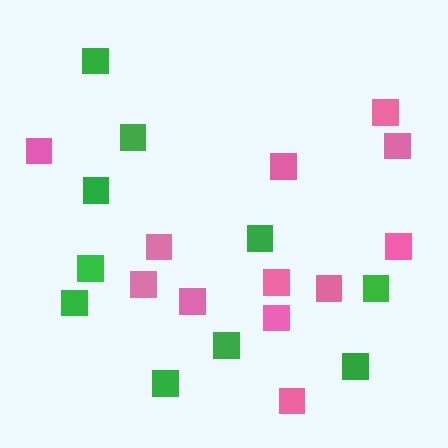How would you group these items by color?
There are 2 groups: one group of pink squares (12) and one group of green squares (10).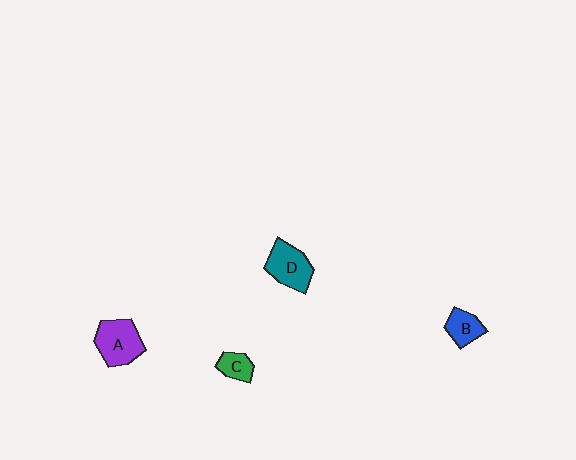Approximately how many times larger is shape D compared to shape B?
Approximately 1.6 times.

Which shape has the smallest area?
Shape C (green).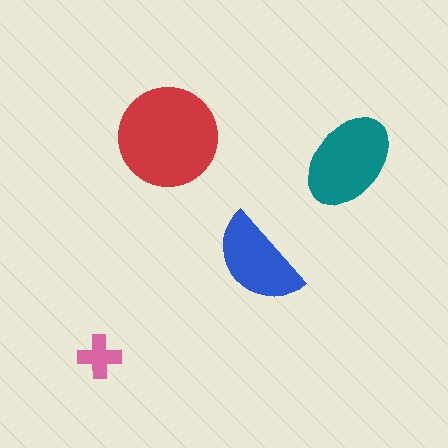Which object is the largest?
The red circle.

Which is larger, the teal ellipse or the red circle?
The red circle.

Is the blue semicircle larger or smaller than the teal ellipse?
Smaller.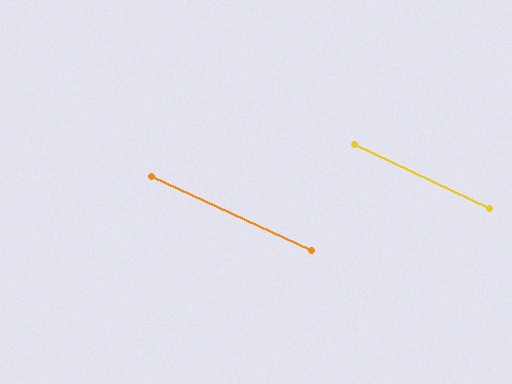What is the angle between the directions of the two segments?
Approximately 1 degree.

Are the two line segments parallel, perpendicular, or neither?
Parallel — their directions differ by only 0.9°.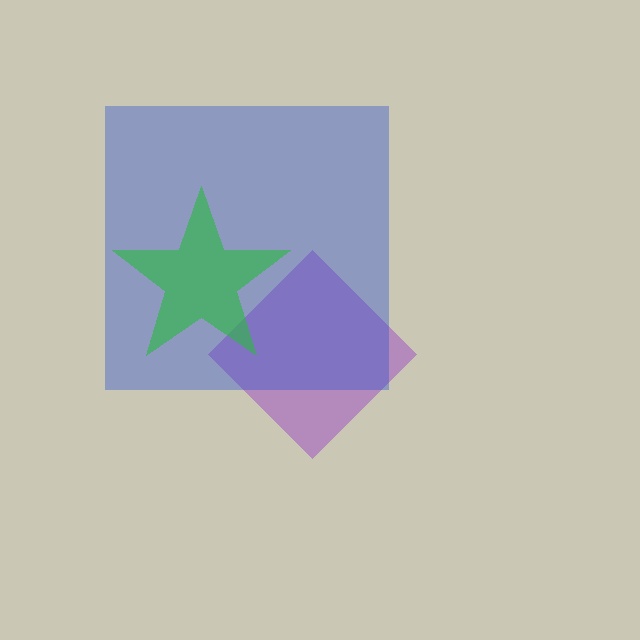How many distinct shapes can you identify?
There are 3 distinct shapes: a purple diamond, a blue square, a green star.